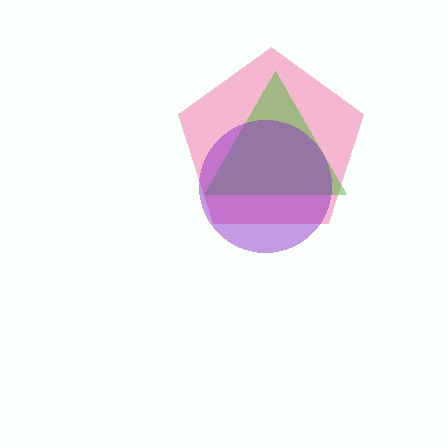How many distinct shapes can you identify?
There are 3 distinct shapes: a pink pentagon, a lime triangle, a purple circle.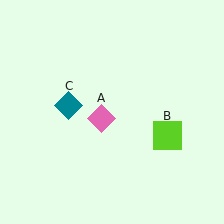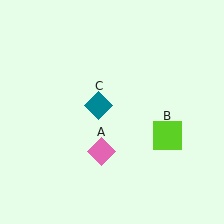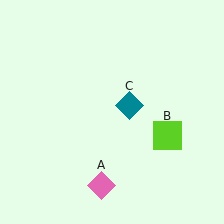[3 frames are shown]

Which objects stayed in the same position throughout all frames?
Lime square (object B) remained stationary.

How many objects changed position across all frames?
2 objects changed position: pink diamond (object A), teal diamond (object C).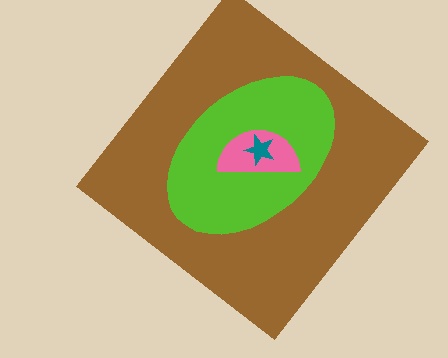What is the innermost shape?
The teal star.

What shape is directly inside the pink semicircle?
The teal star.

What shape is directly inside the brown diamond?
The lime ellipse.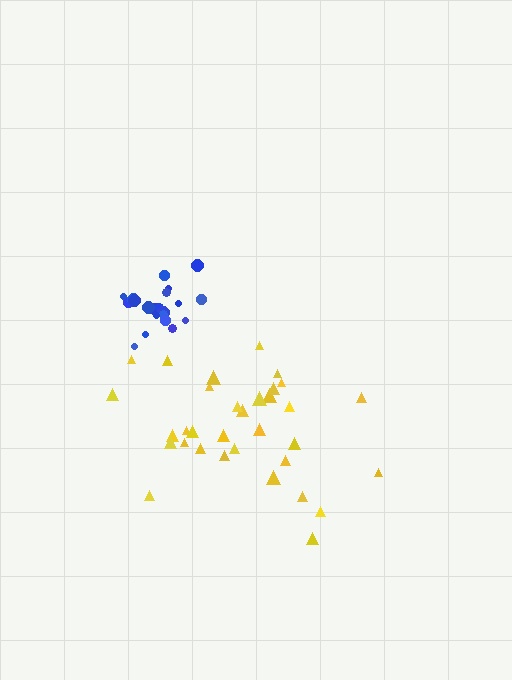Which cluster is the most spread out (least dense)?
Yellow.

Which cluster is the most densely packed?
Blue.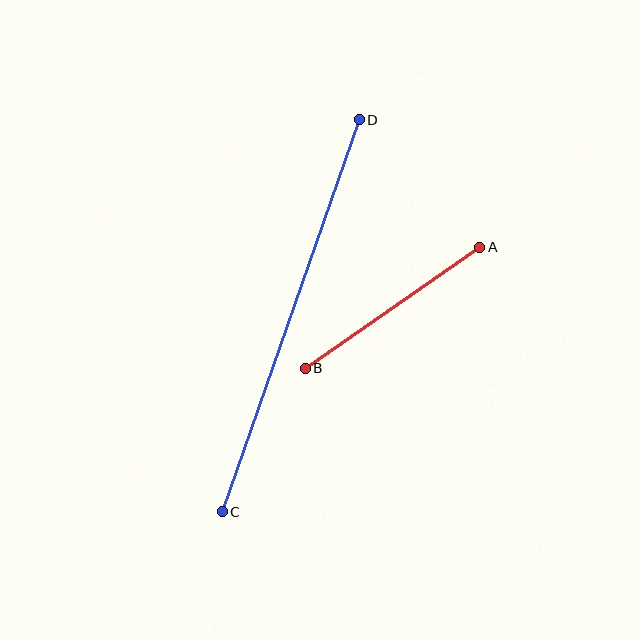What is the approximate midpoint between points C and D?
The midpoint is at approximately (291, 316) pixels.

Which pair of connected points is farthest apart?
Points C and D are farthest apart.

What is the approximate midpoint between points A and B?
The midpoint is at approximately (393, 308) pixels.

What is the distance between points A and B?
The distance is approximately 212 pixels.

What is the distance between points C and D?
The distance is approximately 415 pixels.